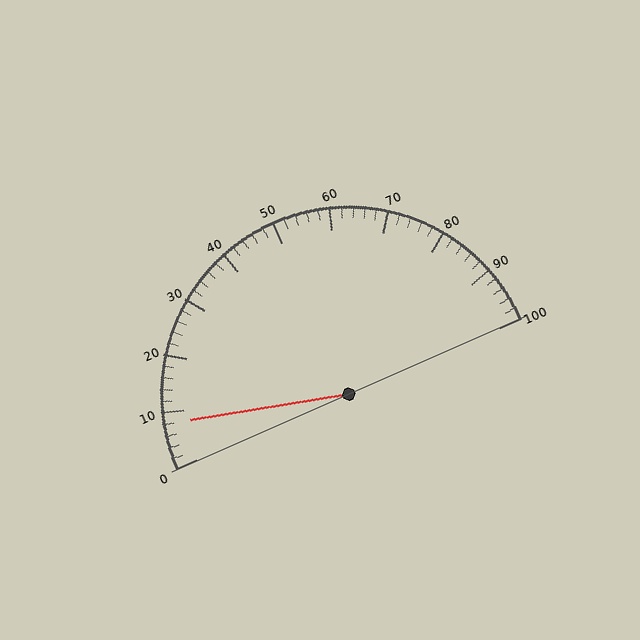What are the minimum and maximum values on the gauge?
The gauge ranges from 0 to 100.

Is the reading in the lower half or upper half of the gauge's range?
The reading is in the lower half of the range (0 to 100).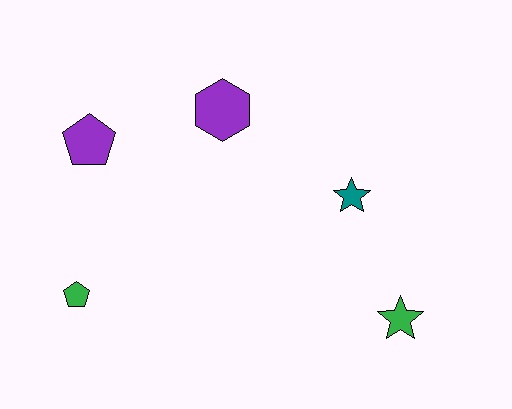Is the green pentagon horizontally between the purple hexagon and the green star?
No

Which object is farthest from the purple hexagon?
The green star is farthest from the purple hexagon.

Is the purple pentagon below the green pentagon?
No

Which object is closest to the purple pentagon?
The purple hexagon is closest to the purple pentagon.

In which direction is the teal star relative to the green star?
The teal star is above the green star.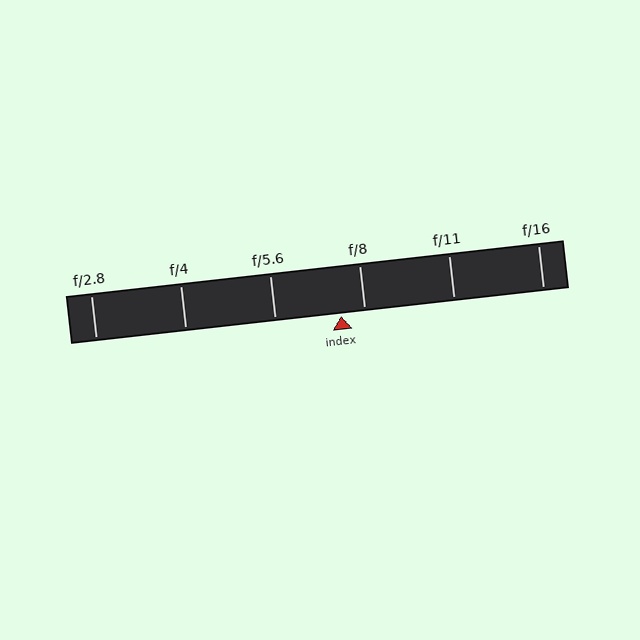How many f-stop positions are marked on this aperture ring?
There are 6 f-stop positions marked.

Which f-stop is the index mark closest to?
The index mark is closest to f/8.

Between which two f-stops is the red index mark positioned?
The index mark is between f/5.6 and f/8.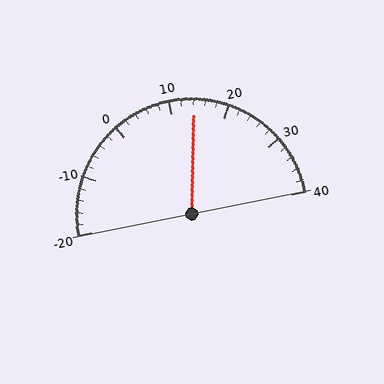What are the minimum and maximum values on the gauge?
The gauge ranges from -20 to 40.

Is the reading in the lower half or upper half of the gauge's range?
The reading is in the upper half of the range (-20 to 40).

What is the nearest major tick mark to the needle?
The nearest major tick mark is 10.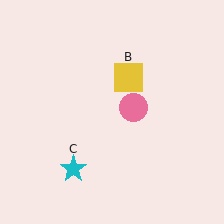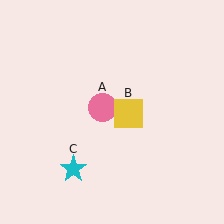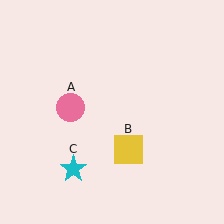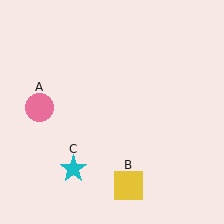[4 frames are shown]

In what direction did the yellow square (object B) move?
The yellow square (object B) moved down.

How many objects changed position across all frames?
2 objects changed position: pink circle (object A), yellow square (object B).